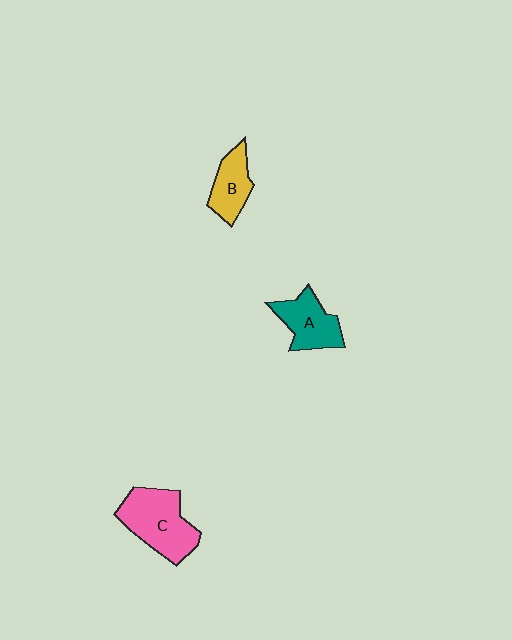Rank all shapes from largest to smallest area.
From largest to smallest: C (pink), A (teal), B (yellow).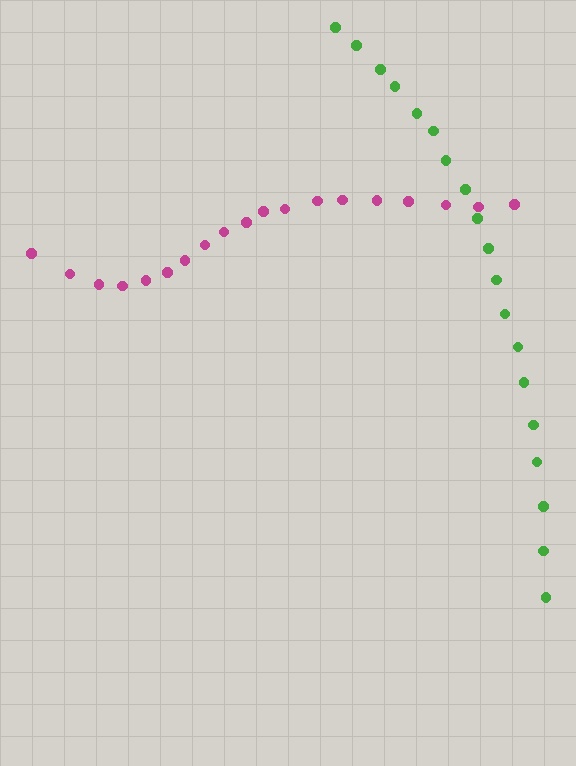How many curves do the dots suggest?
There are 2 distinct paths.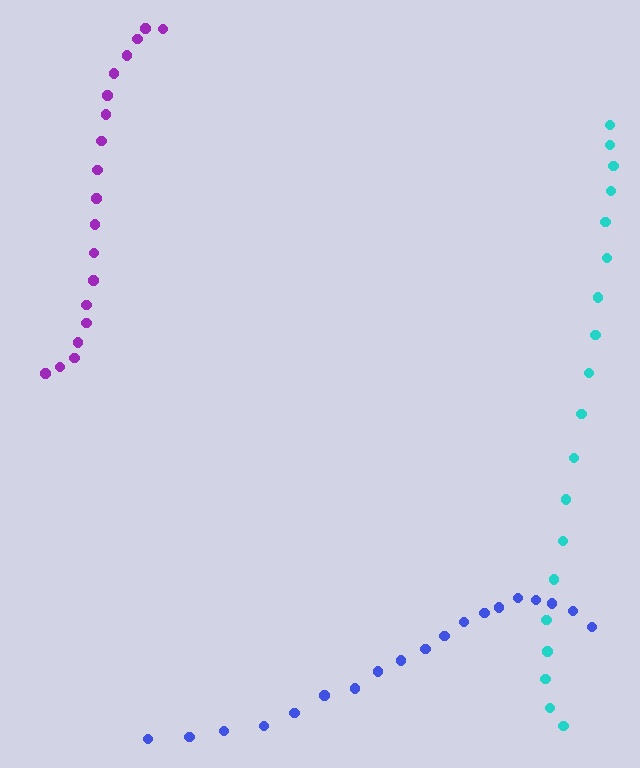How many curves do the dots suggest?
There are 3 distinct paths.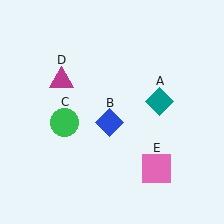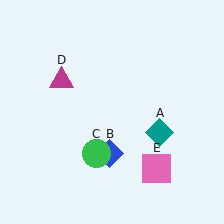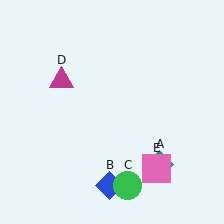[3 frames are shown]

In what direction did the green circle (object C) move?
The green circle (object C) moved down and to the right.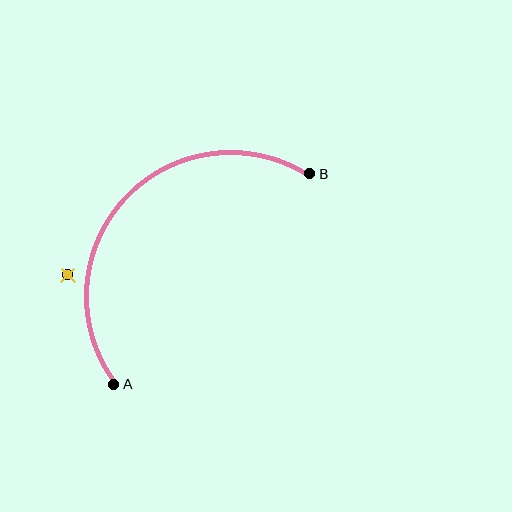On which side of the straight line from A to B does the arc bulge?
The arc bulges above and to the left of the straight line connecting A and B.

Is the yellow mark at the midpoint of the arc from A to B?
No — the yellow mark does not lie on the arc at all. It sits slightly outside the curve.